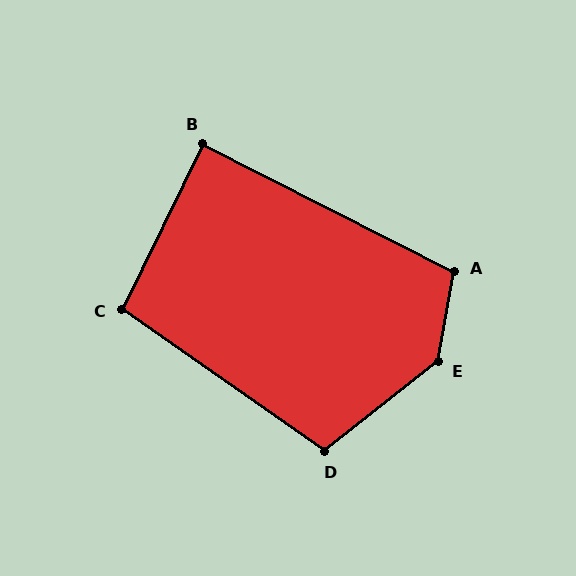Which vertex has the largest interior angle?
E, at approximately 139 degrees.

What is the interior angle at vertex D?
Approximately 107 degrees (obtuse).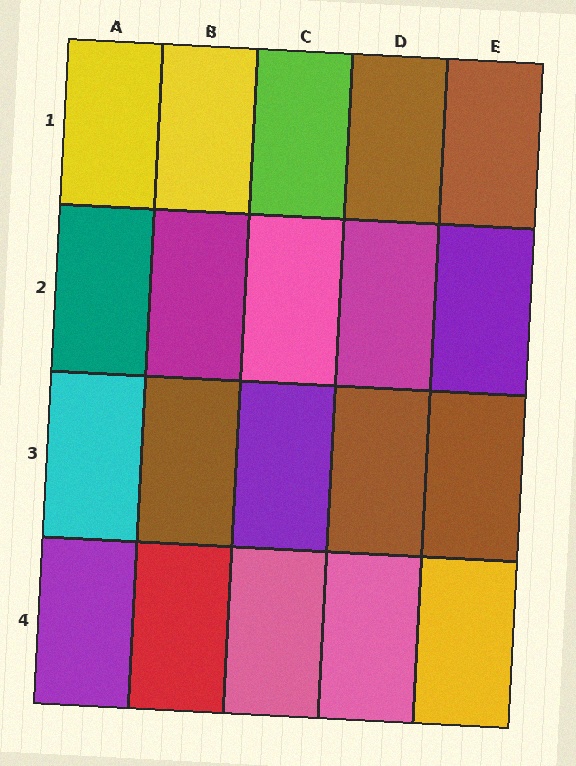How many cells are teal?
1 cell is teal.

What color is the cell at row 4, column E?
Yellow.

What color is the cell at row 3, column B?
Brown.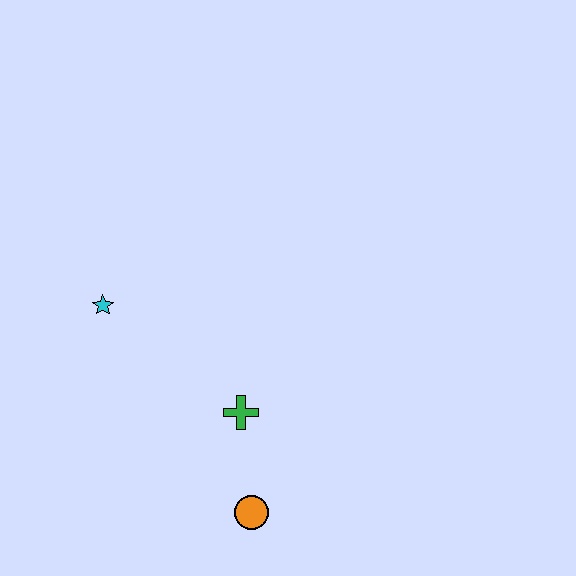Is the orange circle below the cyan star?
Yes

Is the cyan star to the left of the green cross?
Yes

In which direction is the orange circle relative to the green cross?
The orange circle is below the green cross.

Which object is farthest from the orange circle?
The cyan star is farthest from the orange circle.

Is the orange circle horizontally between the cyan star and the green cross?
No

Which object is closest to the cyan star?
The green cross is closest to the cyan star.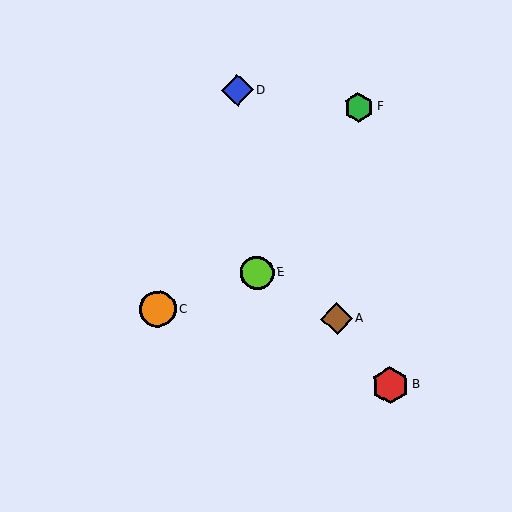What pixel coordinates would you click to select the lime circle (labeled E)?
Click at (257, 273) to select the lime circle E.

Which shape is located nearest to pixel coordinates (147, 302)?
The orange circle (labeled C) at (158, 309) is nearest to that location.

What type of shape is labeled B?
Shape B is a red hexagon.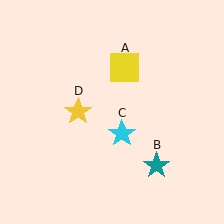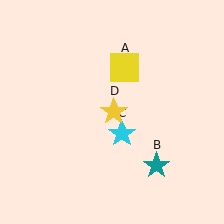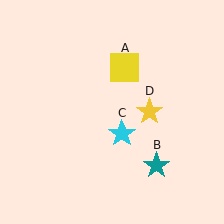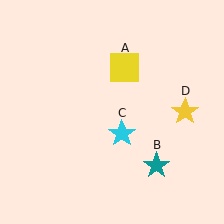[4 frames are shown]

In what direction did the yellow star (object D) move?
The yellow star (object D) moved right.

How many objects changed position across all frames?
1 object changed position: yellow star (object D).